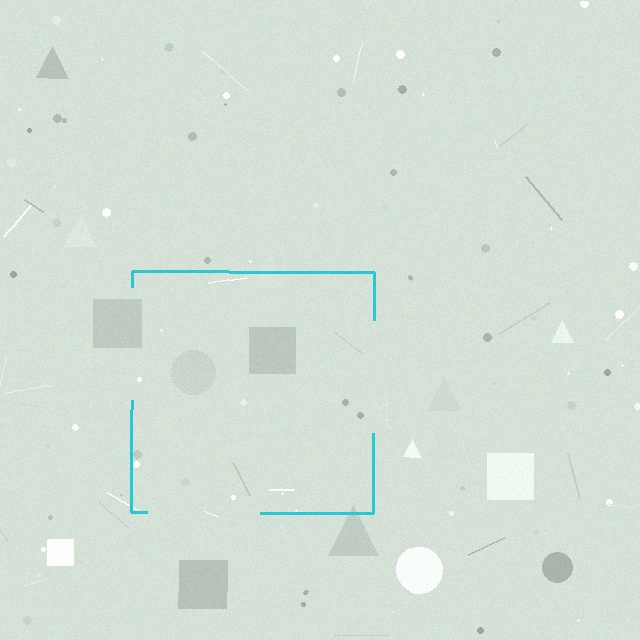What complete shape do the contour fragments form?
The contour fragments form a square.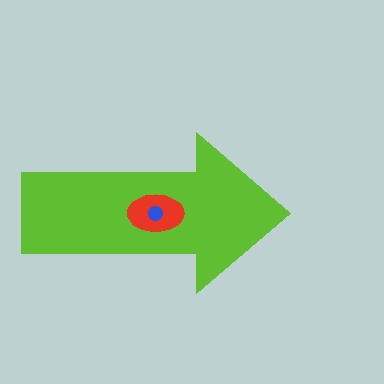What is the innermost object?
The blue circle.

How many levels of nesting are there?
3.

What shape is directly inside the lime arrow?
The red ellipse.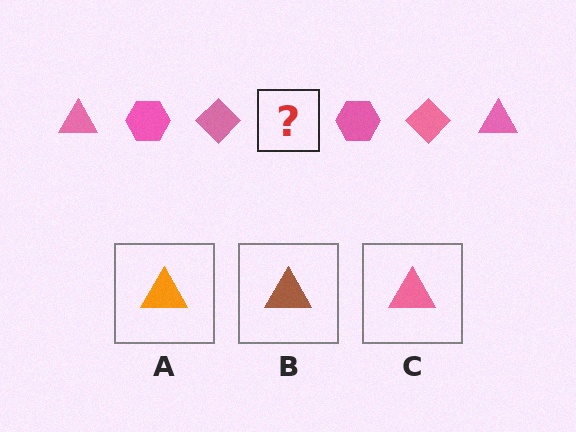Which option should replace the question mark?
Option C.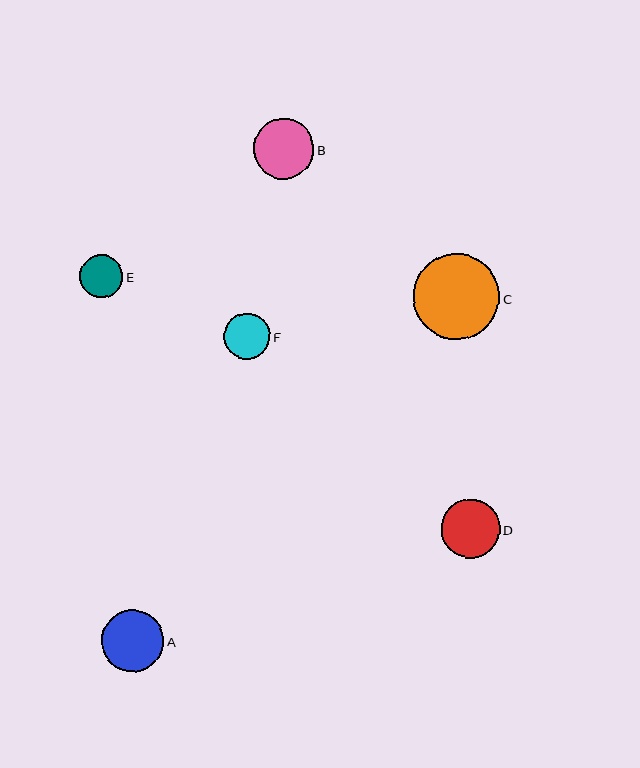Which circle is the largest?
Circle C is the largest with a size of approximately 86 pixels.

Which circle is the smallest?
Circle E is the smallest with a size of approximately 43 pixels.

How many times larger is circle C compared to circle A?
Circle C is approximately 1.4 times the size of circle A.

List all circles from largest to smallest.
From largest to smallest: C, A, B, D, F, E.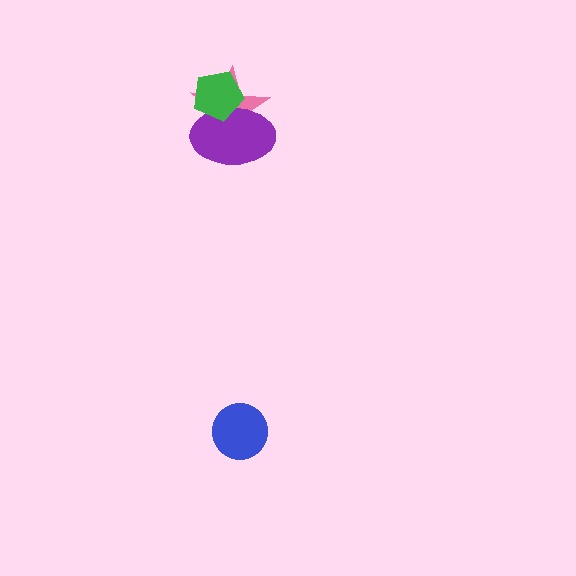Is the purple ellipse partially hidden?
Yes, it is partially covered by another shape.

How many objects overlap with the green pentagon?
2 objects overlap with the green pentagon.